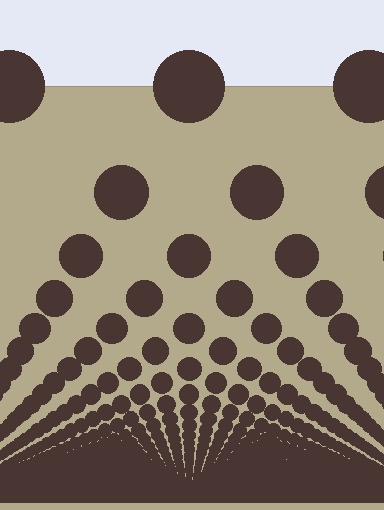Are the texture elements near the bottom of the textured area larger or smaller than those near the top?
Smaller. The gradient is inverted — elements near the bottom are smaller and denser.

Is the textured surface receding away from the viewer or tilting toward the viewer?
The surface appears to tilt toward the viewer. Texture elements get larger and sparser toward the top.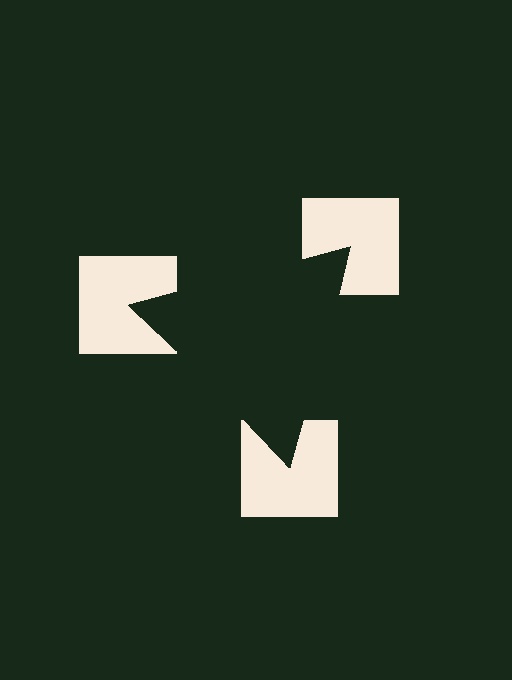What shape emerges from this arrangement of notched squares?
An illusory triangle — its edges are inferred from the aligned wedge cuts in the notched squares, not physically drawn.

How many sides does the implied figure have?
3 sides.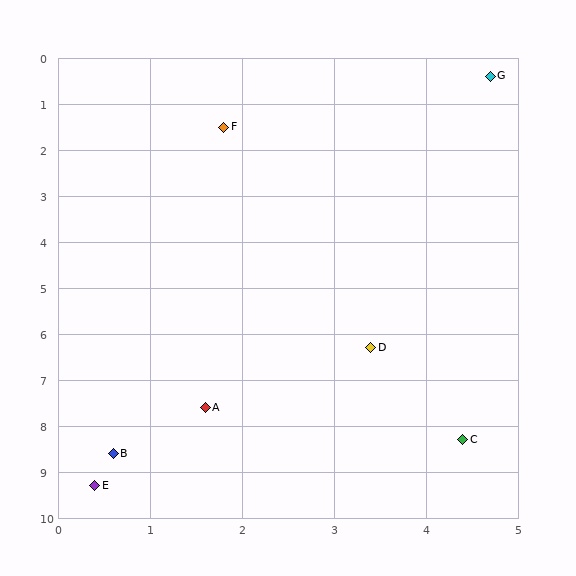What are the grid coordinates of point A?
Point A is at approximately (1.6, 7.6).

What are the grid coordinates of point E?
Point E is at approximately (0.4, 9.3).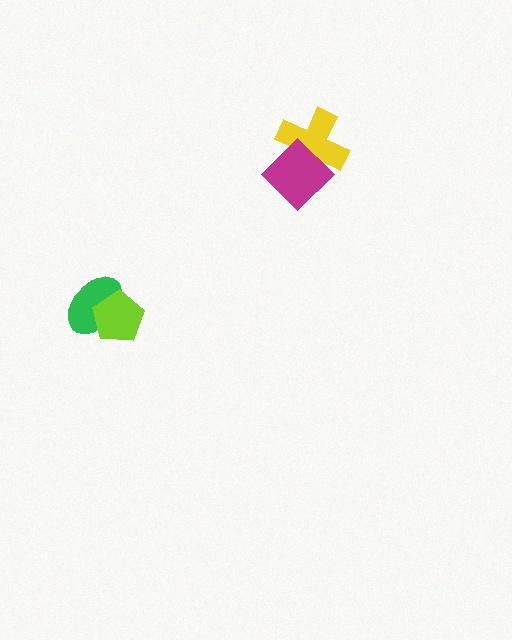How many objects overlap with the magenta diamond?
1 object overlaps with the magenta diamond.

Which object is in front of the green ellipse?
The lime pentagon is in front of the green ellipse.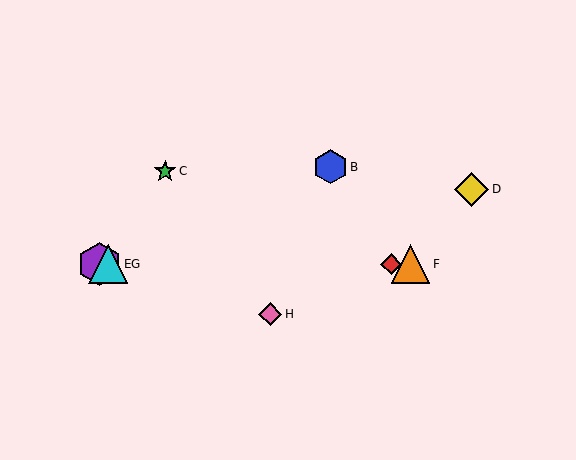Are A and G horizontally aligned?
Yes, both are at y≈264.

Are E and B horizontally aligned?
No, E is at y≈264 and B is at y≈167.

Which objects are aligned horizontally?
Objects A, E, F, G are aligned horizontally.